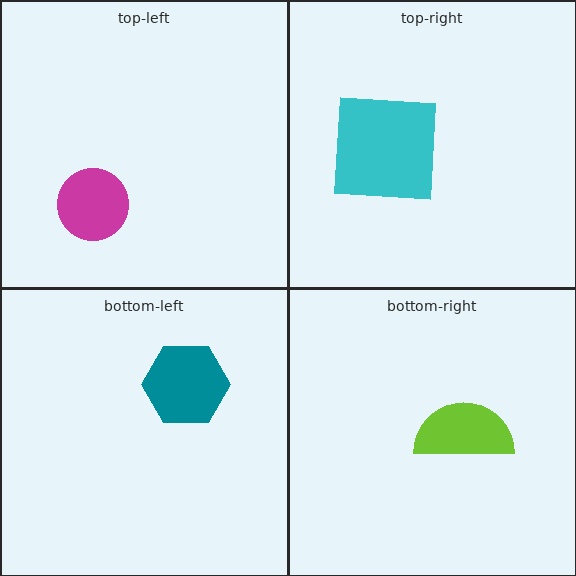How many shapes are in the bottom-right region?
1.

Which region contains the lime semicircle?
The bottom-right region.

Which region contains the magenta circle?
The top-left region.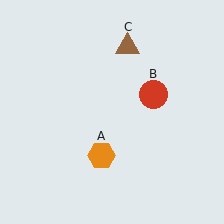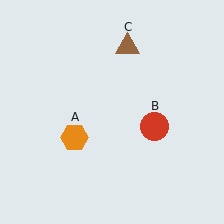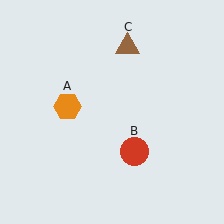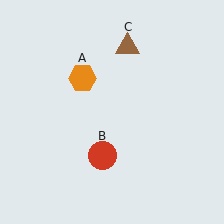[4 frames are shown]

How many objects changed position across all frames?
2 objects changed position: orange hexagon (object A), red circle (object B).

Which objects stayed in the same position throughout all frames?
Brown triangle (object C) remained stationary.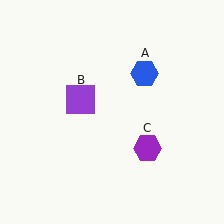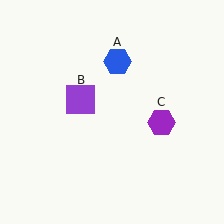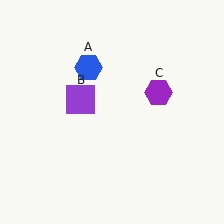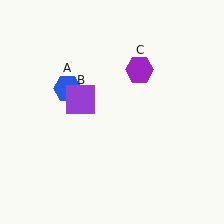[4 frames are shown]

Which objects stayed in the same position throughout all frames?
Purple square (object B) remained stationary.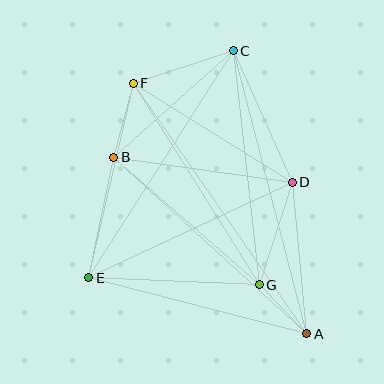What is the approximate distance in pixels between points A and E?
The distance between A and E is approximately 225 pixels.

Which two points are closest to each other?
Points A and G are closest to each other.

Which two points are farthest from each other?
Points A and F are farthest from each other.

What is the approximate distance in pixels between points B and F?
The distance between B and F is approximately 77 pixels.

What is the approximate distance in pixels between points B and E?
The distance between B and E is approximately 123 pixels.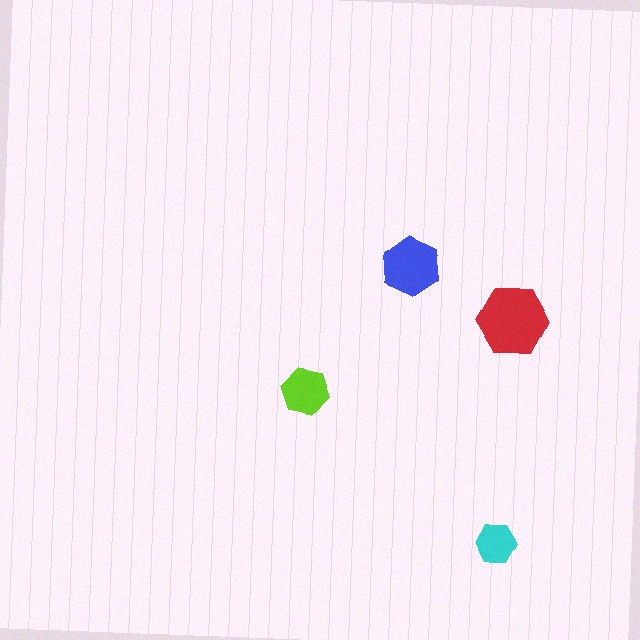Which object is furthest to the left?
The lime hexagon is leftmost.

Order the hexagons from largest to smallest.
the red one, the blue one, the lime one, the cyan one.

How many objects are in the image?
There are 4 objects in the image.